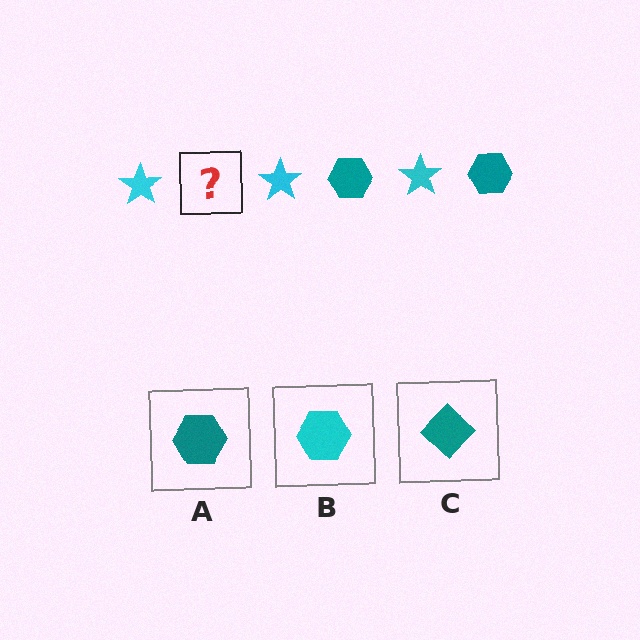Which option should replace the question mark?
Option A.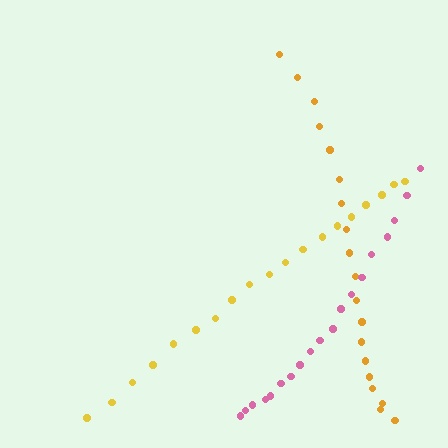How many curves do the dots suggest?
There are 3 distinct paths.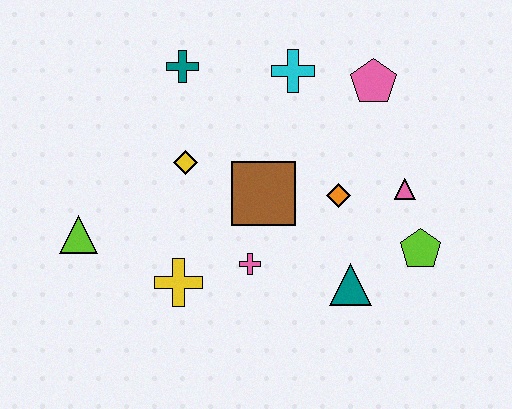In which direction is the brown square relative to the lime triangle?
The brown square is to the right of the lime triangle.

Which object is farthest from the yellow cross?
The pink pentagon is farthest from the yellow cross.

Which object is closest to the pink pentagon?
The cyan cross is closest to the pink pentagon.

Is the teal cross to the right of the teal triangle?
No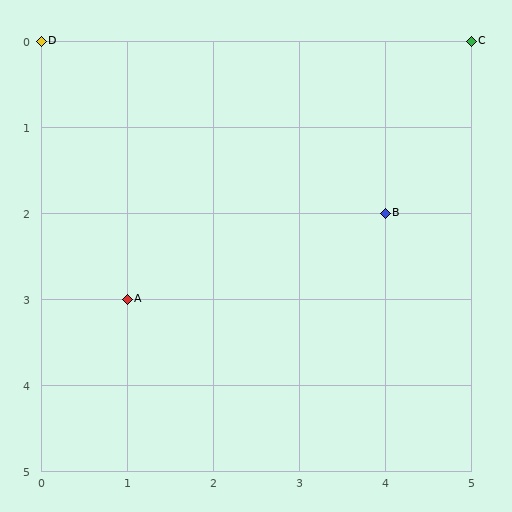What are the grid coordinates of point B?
Point B is at grid coordinates (4, 2).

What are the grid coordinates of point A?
Point A is at grid coordinates (1, 3).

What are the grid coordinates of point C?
Point C is at grid coordinates (5, 0).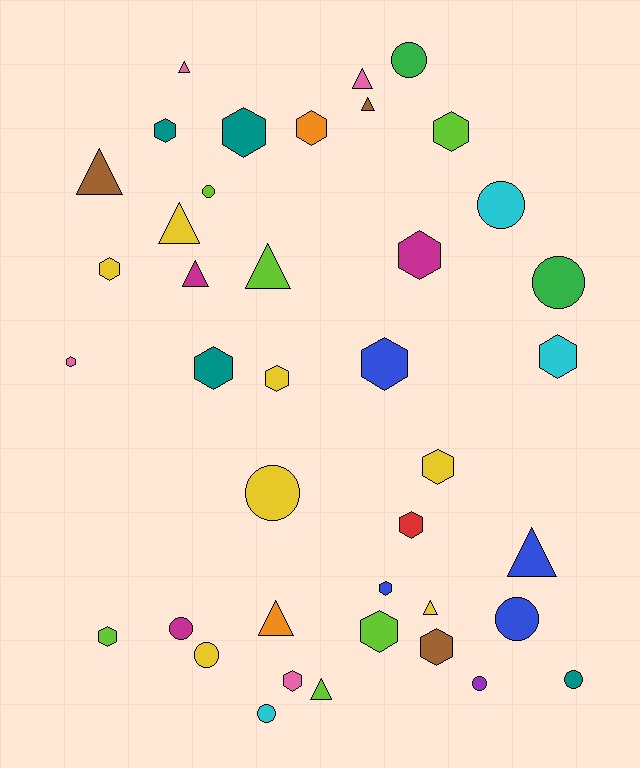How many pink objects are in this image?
There are 4 pink objects.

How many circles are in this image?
There are 11 circles.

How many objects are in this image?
There are 40 objects.